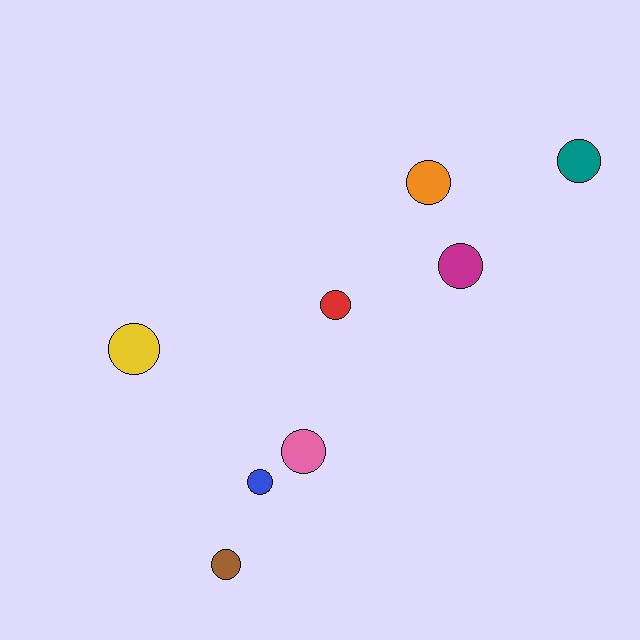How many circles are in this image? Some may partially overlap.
There are 8 circles.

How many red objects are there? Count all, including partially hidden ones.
There is 1 red object.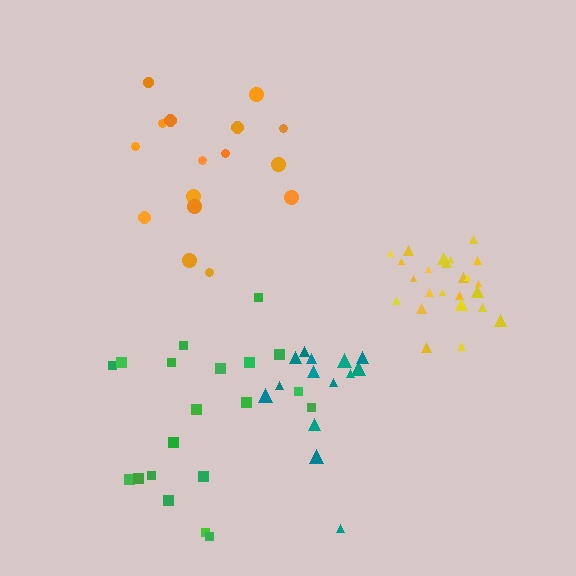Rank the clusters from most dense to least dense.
yellow, orange, teal, green.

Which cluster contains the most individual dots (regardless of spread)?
Yellow (24).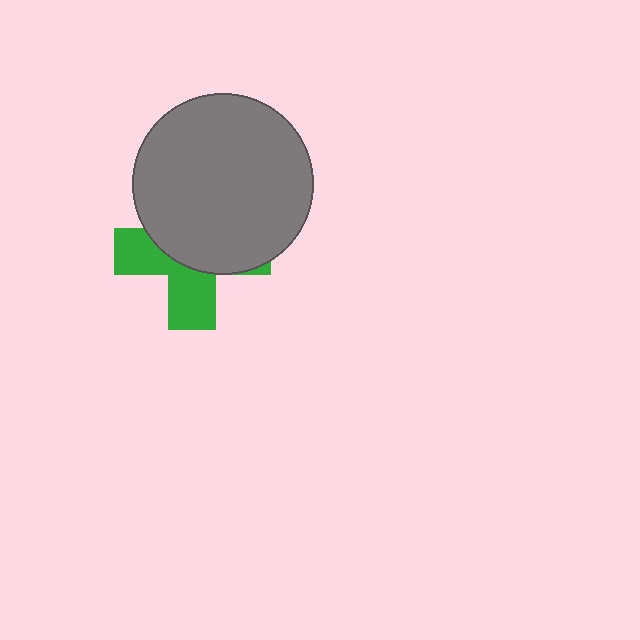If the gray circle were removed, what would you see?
You would see the complete green cross.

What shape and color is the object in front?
The object in front is a gray circle.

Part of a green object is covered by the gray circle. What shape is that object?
It is a cross.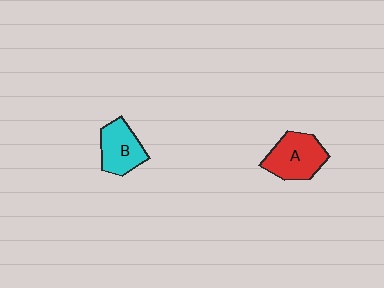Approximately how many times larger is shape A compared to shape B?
Approximately 1.2 times.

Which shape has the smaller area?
Shape B (cyan).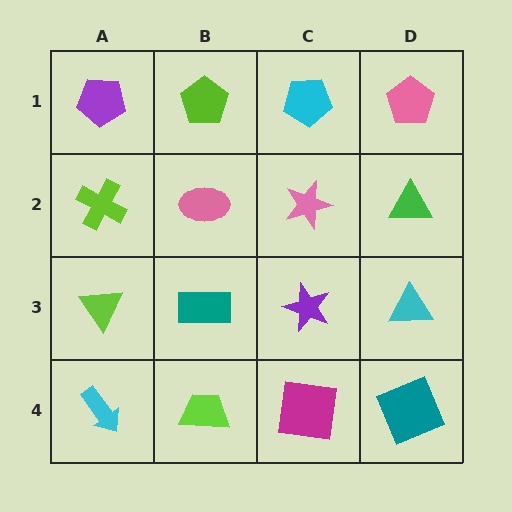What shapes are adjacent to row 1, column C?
A pink star (row 2, column C), a lime pentagon (row 1, column B), a pink pentagon (row 1, column D).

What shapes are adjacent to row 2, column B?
A lime pentagon (row 1, column B), a teal rectangle (row 3, column B), a lime cross (row 2, column A), a pink star (row 2, column C).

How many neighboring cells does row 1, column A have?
2.